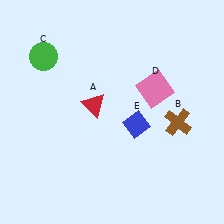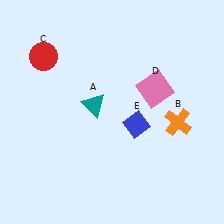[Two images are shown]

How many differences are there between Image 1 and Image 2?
There are 3 differences between the two images.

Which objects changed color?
A changed from red to teal. B changed from brown to orange. C changed from green to red.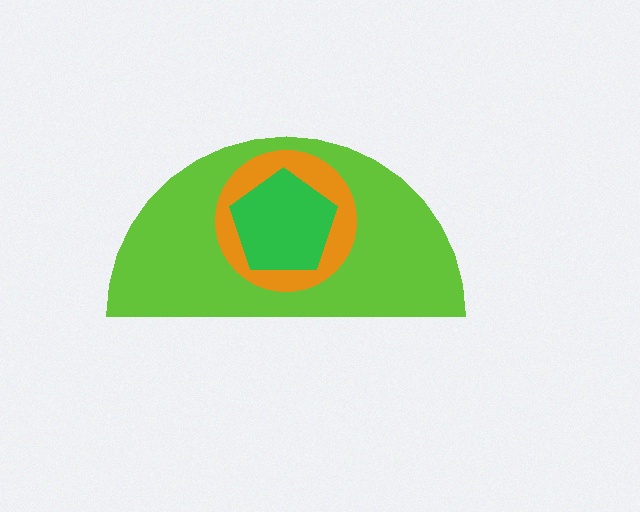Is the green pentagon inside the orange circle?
Yes.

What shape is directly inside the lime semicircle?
The orange circle.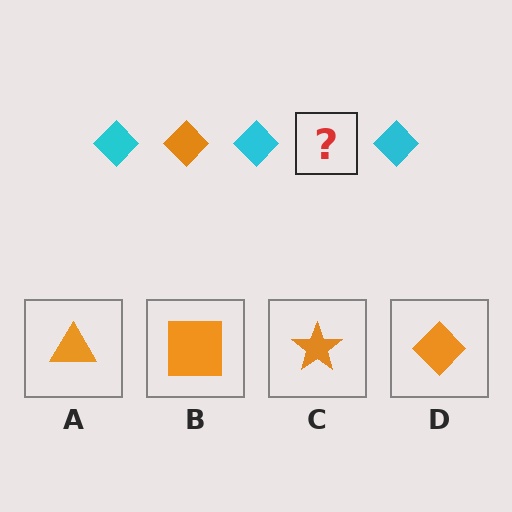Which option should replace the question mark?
Option D.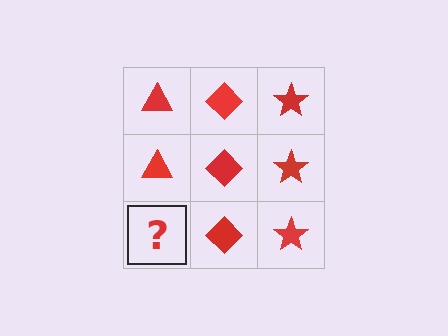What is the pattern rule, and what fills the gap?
The rule is that each column has a consistent shape. The gap should be filled with a red triangle.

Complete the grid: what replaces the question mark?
The question mark should be replaced with a red triangle.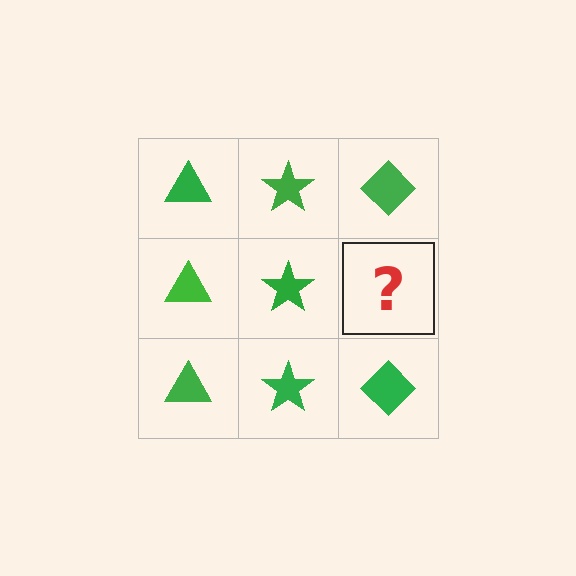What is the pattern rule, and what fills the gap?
The rule is that each column has a consistent shape. The gap should be filled with a green diamond.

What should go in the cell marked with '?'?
The missing cell should contain a green diamond.